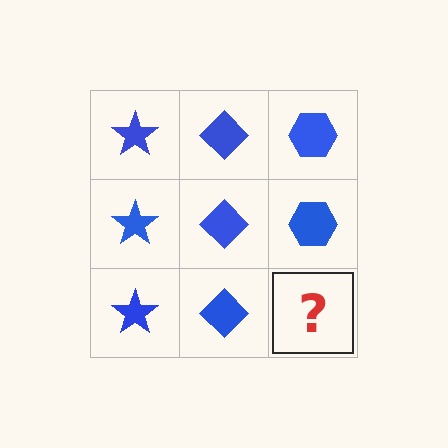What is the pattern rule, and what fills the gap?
The rule is that each column has a consistent shape. The gap should be filled with a blue hexagon.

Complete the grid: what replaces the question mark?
The question mark should be replaced with a blue hexagon.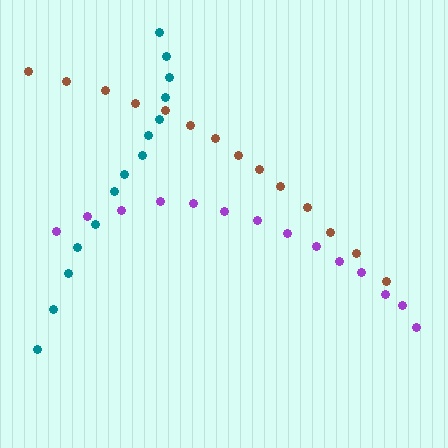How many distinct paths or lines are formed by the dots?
There are 3 distinct paths.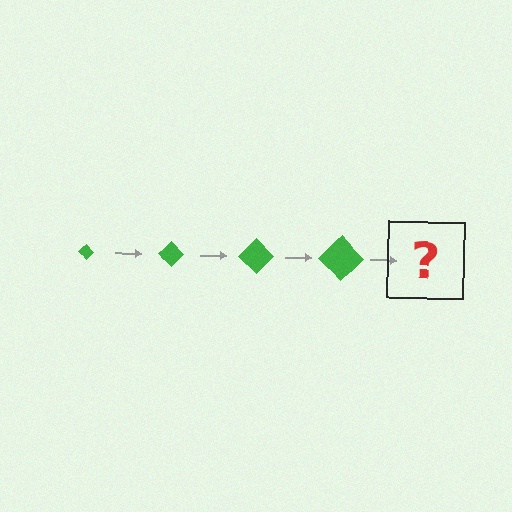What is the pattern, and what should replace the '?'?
The pattern is that the diamond gets progressively larger each step. The '?' should be a green diamond, larger than the previous one.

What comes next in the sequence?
The next element should be a green diamond, larger than the previous one.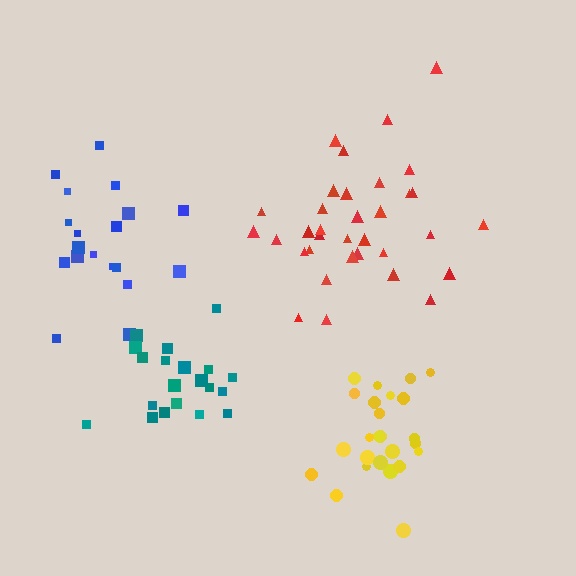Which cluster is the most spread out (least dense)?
Blue.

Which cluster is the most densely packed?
Teal.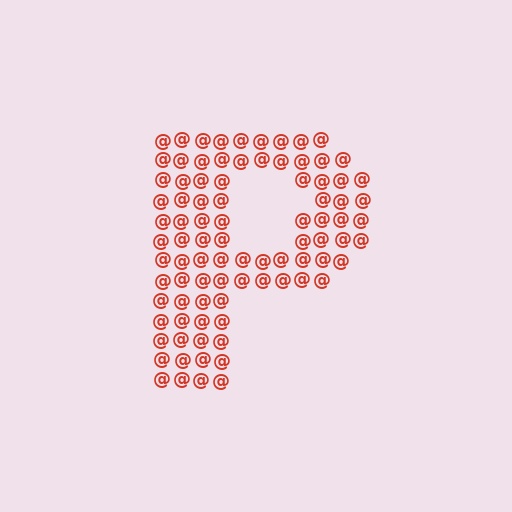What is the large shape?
The large shape is the letter P.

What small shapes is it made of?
It is made of small at signs.